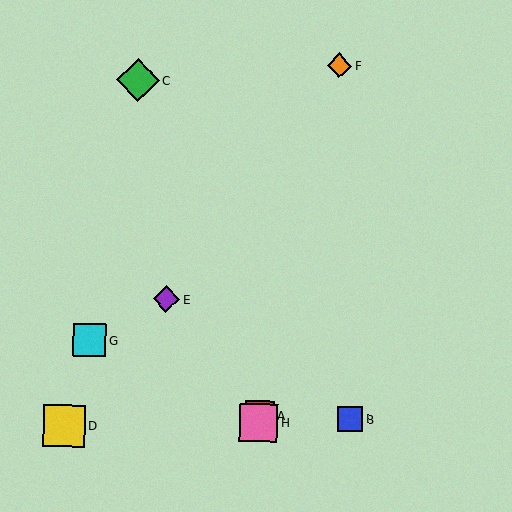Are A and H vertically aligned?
Yes, both are at x≈259.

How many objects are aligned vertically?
2 objects (A, H) are aligned vertically.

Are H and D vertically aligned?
No, H is at x≈259 and D is at x≈64.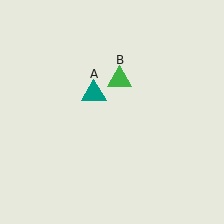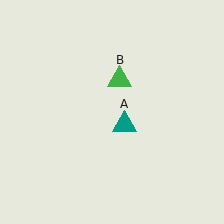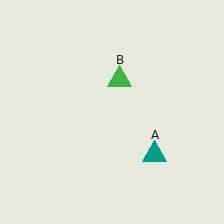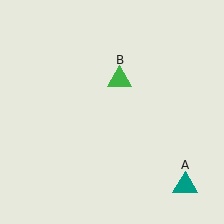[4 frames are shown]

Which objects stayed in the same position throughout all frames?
Green triangle (object B) remained stationary.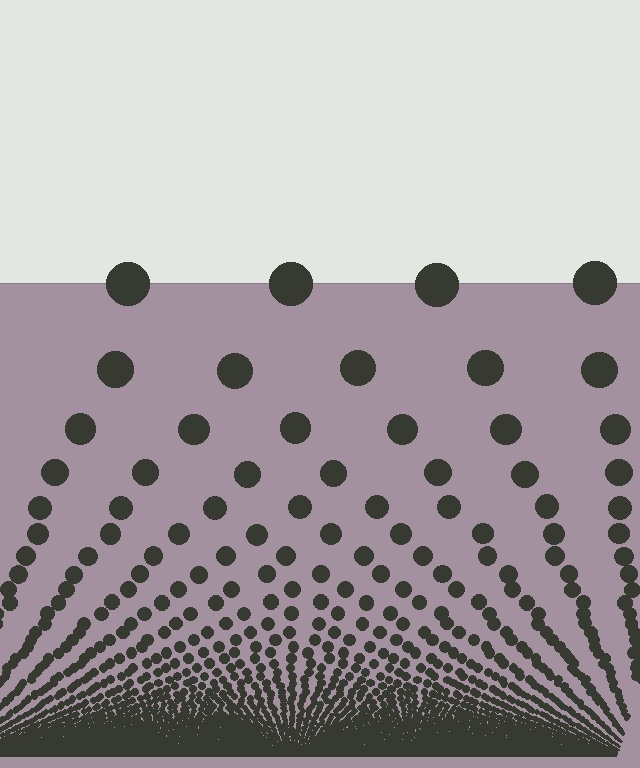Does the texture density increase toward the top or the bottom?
Density increases toward the bottom.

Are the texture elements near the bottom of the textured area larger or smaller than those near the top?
Smaller. The gradient is inverted — elements near the bottom are smaller and denser.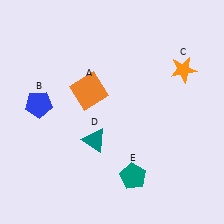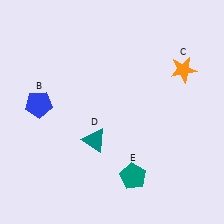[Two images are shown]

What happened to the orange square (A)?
The orange square (A) was removed in Image 2. It was in the top-left area of Image 1.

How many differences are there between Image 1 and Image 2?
There is 1 difference between the two images.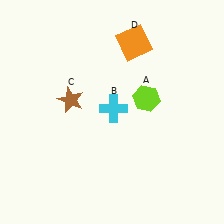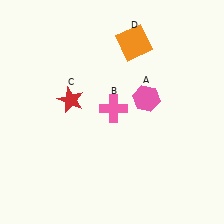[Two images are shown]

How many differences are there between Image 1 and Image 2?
There are 3 differences between the two images.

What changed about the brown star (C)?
In Image 1, C is brown. In Image 2, it changed to red.